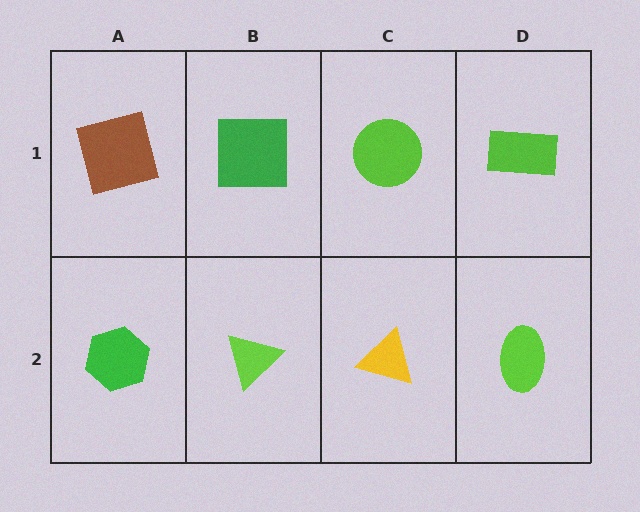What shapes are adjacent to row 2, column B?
A green square (row 1, column B), a green hexagon (row 2, column A), a yellow triangle (row 2, column C).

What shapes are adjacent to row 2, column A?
A brown square (row 1, column A), a lime triangle (row 2, column B).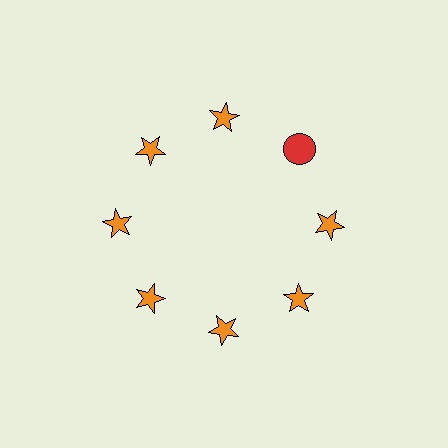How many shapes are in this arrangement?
There are 8 shapes arranged in a ring pattern.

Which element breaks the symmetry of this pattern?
The red circle at roughly the 2 o'clock position breaks the symmetry. All other shapes are orange stars.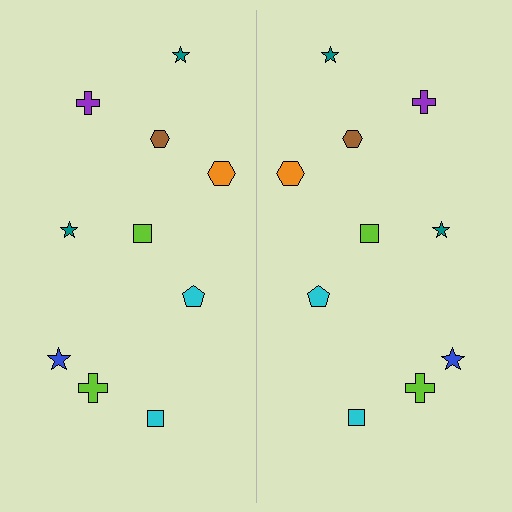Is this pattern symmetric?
Yes, this pattern has bilateral (reflection) symmetry.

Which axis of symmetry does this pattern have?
The pattern has a vertical axis of symmetry running through the center of the image.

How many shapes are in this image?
There are 20 shapes in this image.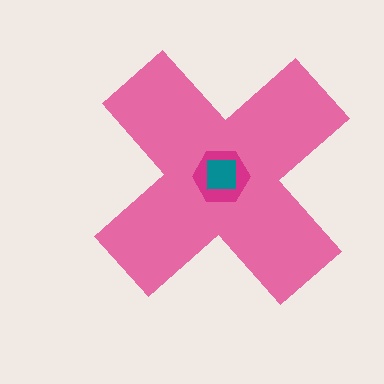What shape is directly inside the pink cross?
The magenta hexagon.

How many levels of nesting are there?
3.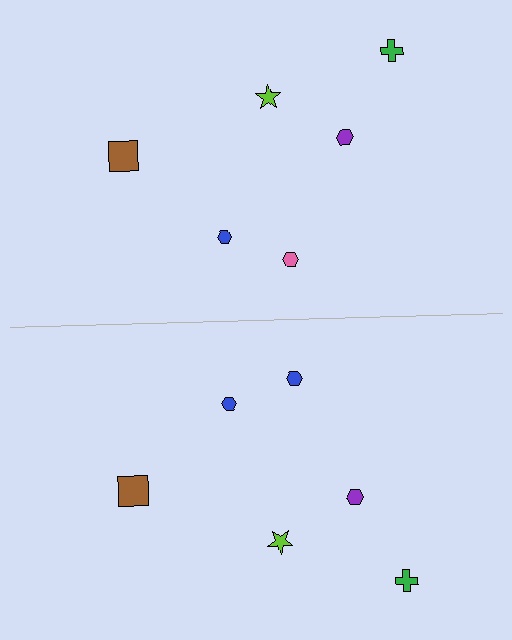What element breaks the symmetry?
The blue hexagon on the bottom side breaks the symmetry — its mirror counterpart is pink.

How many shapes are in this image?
There are 12 shapes in this image.